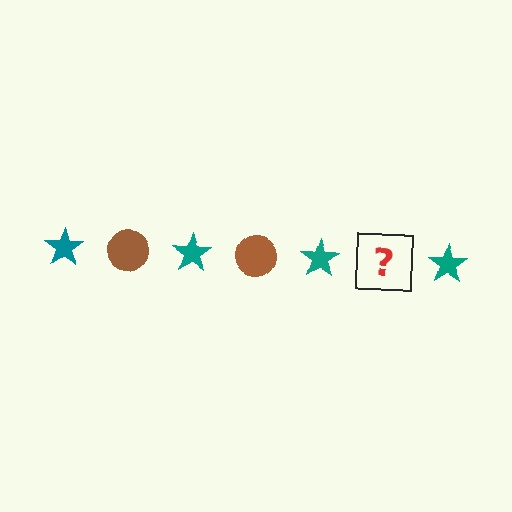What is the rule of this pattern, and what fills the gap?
The rule is that the pattern alternates between teal star and brown circle. The gap should be filled with a brown circle.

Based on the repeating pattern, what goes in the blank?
The blank should be a brown circle.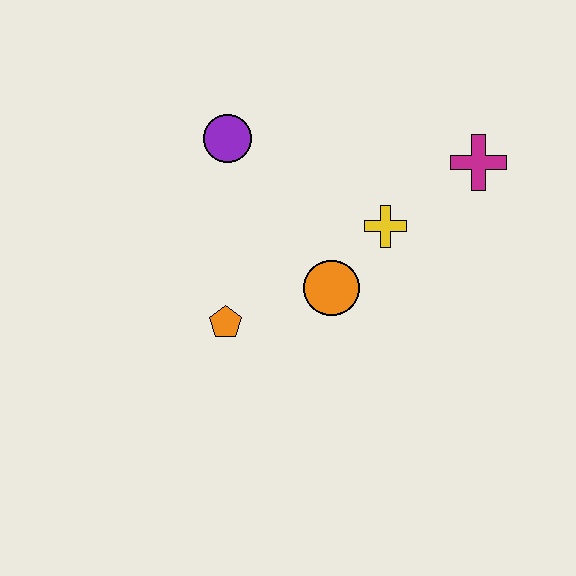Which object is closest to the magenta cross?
The yellow cross is closest to the magenta cross.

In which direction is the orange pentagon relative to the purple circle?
The orange pentagon is below the purple circle.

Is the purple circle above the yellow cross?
Yes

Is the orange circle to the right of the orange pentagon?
Yes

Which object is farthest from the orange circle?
The magenta cross is farthest from the orange circle.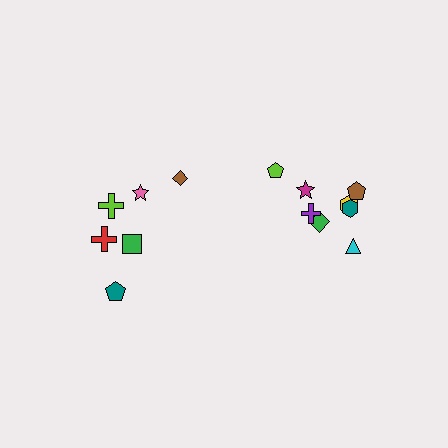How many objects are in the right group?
There are 8 objects.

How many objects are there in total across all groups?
There are 14 objects.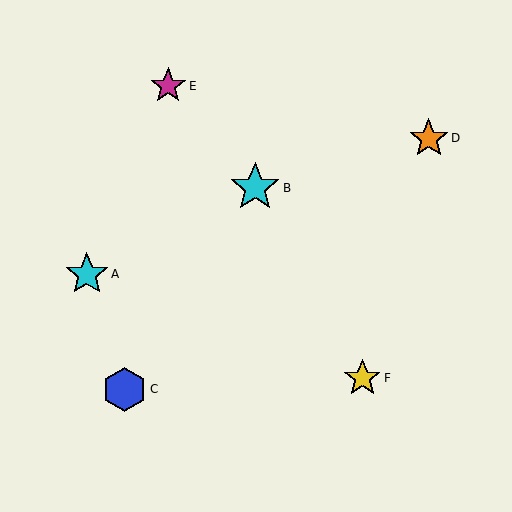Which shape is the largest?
The cyan star (labeled B) is the largest.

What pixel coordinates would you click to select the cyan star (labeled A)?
Click at (87, 274) to select the cyan star A.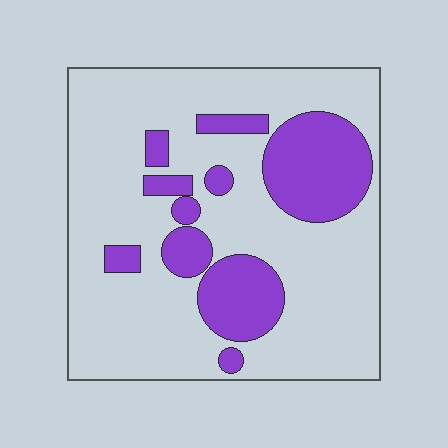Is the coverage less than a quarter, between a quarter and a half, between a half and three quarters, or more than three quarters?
Less than a quarter.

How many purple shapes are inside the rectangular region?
10.